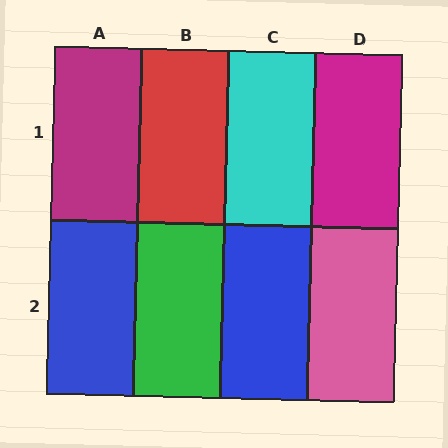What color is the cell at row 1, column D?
Magenta.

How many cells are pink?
1 cell is pink.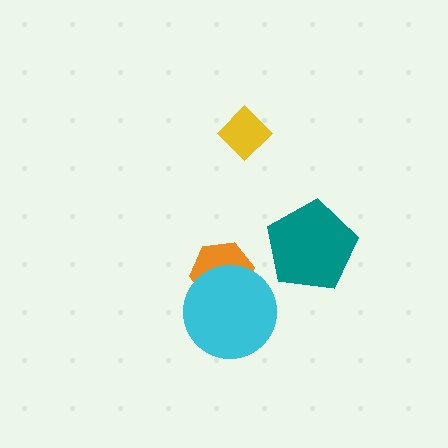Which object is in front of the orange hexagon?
The cyan circle is in front of the orange hexagon.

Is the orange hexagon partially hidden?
Yes, it is partially covered by another shape.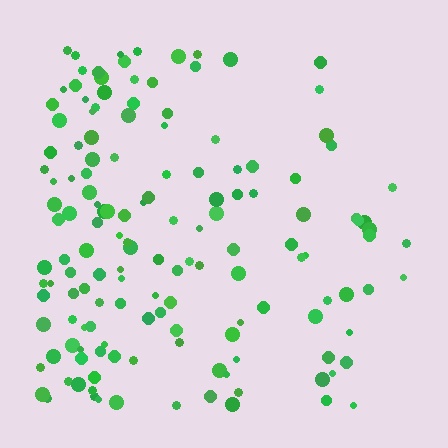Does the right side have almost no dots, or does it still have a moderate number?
Still a moderate number, just noticeably fewer than the left.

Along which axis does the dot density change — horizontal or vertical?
Horizontal.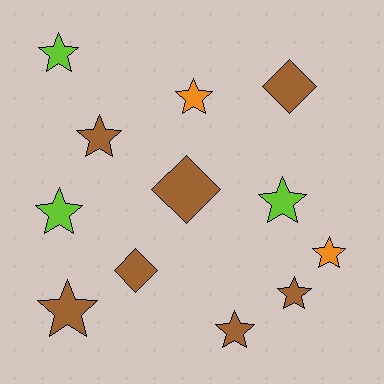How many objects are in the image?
There are 12 objects.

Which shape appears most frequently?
Star, with 9 objects.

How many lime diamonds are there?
There are no lime diamonds.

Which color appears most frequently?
Brown, with 7 objects.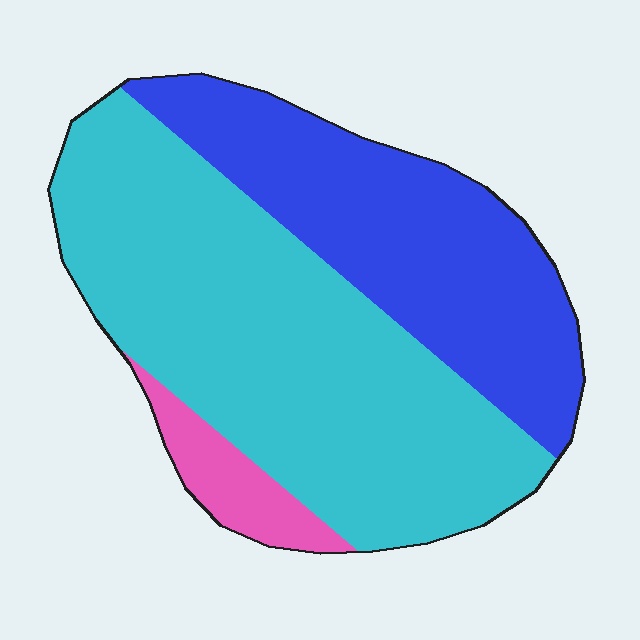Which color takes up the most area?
Cyan, at roughly 55%.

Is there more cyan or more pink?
Cyan.